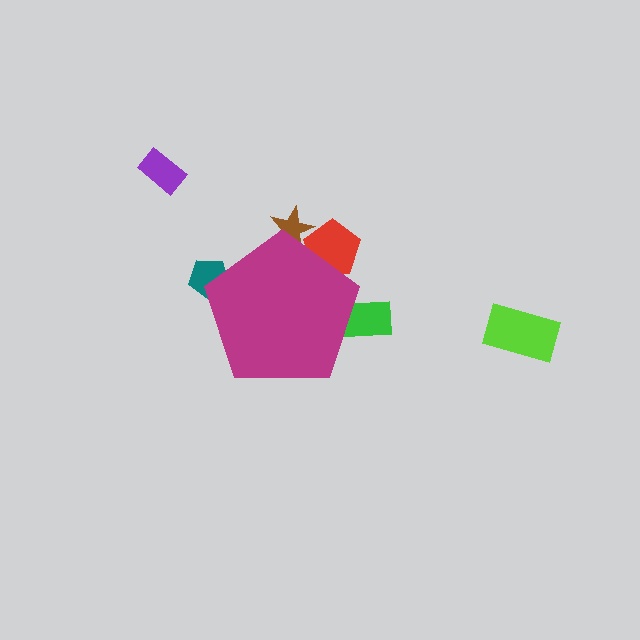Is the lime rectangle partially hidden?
No, the lime rectangle is fully visible.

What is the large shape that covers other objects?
A magenta pentagon.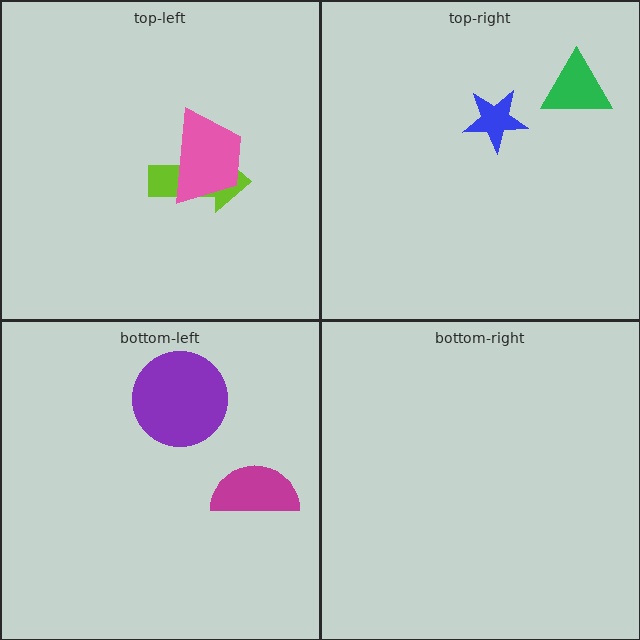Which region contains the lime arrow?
The top-left region.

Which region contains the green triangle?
The top-right region.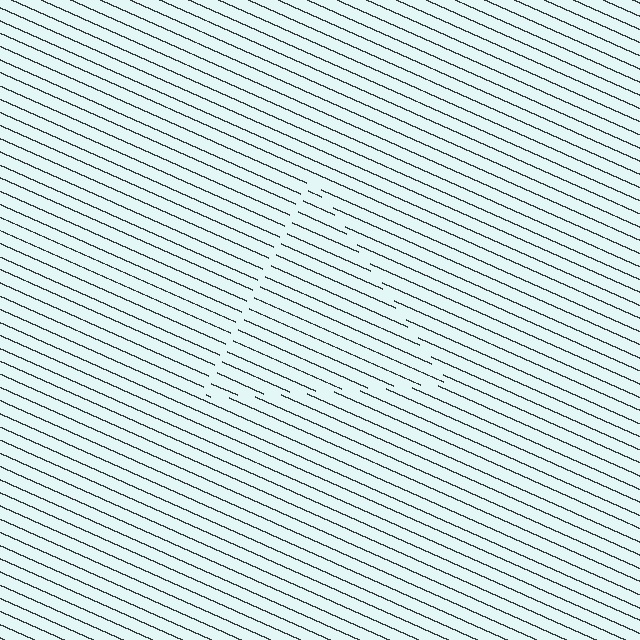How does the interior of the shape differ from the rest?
The interior of the shape contains the same grating, shifted by half a period — the contour is defined by the phase discontinuity where line-ends from the inner and outer gratings abut.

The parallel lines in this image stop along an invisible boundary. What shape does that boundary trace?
An illusory triangle. The interior of the shape contains the same grating, shifted by half a period — the contour is defined by the phase discontinuity where line-ends from the inner and outer gratings abut.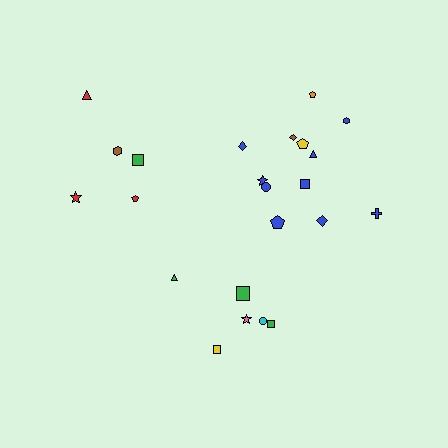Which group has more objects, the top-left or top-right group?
The top-right group.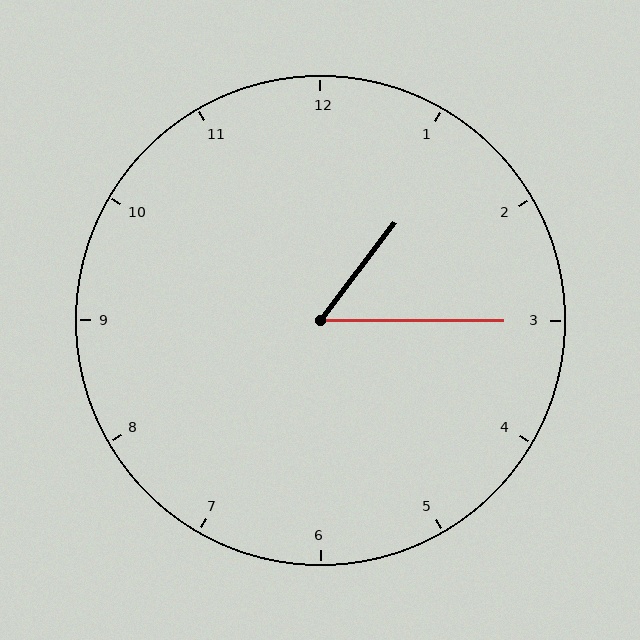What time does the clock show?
1:15.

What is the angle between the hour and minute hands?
Approximately 52 degrees.